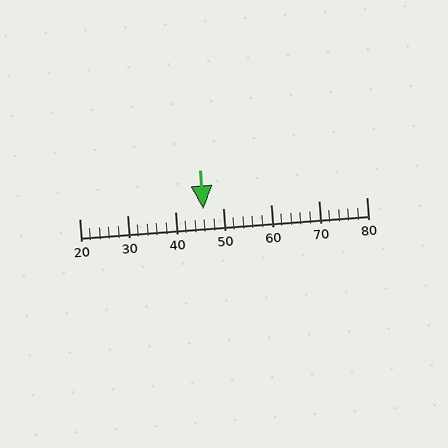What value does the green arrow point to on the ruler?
The green arrow points to approximately 46.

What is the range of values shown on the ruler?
The ruler shows values from 20 to 80.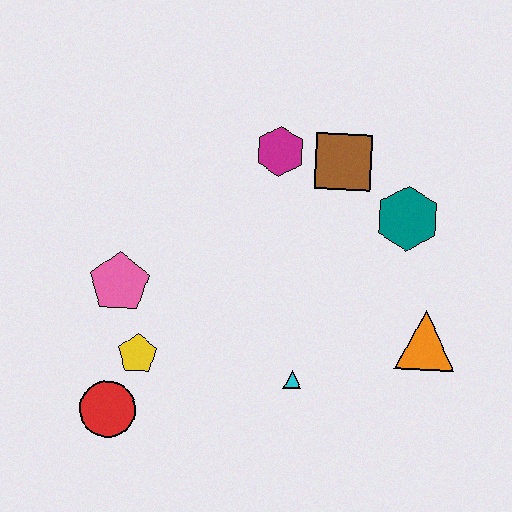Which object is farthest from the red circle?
The teal hexagon is farthest from the red circle.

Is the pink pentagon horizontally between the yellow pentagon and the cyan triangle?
No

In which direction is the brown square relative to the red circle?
The brown square is above the red circle.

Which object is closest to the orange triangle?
The teal hexagon is closest to the orange triangle.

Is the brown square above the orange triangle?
Yes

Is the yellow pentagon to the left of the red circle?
No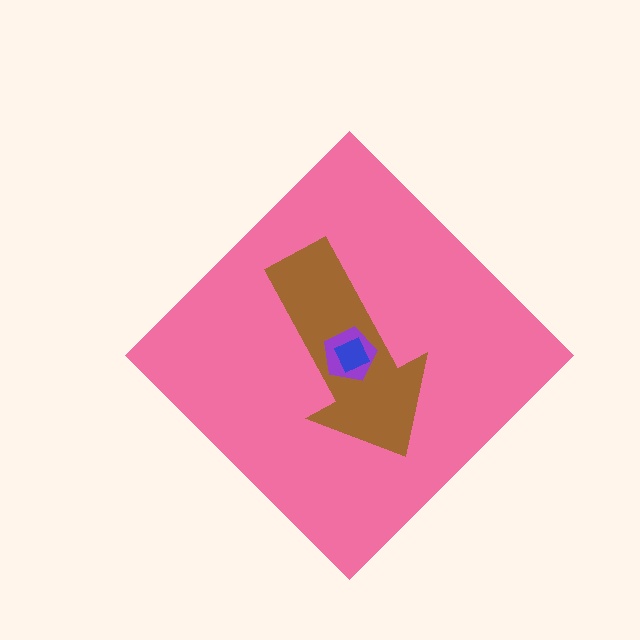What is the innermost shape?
The blue square.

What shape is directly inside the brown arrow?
The purple pentagon.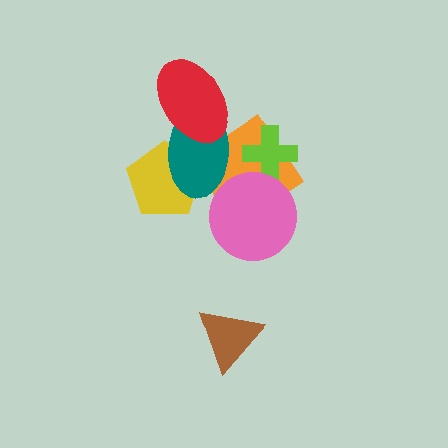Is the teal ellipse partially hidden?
Yes, it is partially covered by another shape.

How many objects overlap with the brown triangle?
0 objects overlap with the brown triangle.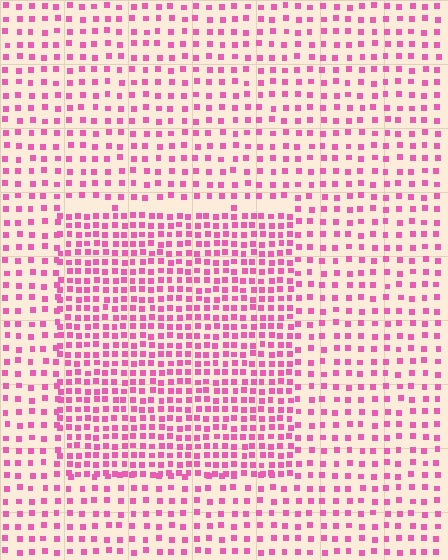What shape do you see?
I see a rectangle.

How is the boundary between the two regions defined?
The boundary is defined by a change in element density (approximately 1.9x ratio). All elements are the same color, size, and shape.